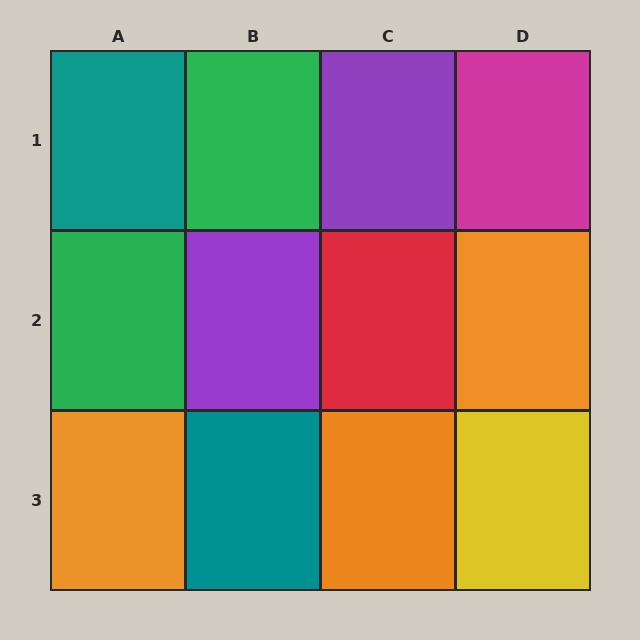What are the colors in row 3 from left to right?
Orange, teal, orange, yellow.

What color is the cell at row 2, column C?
Red.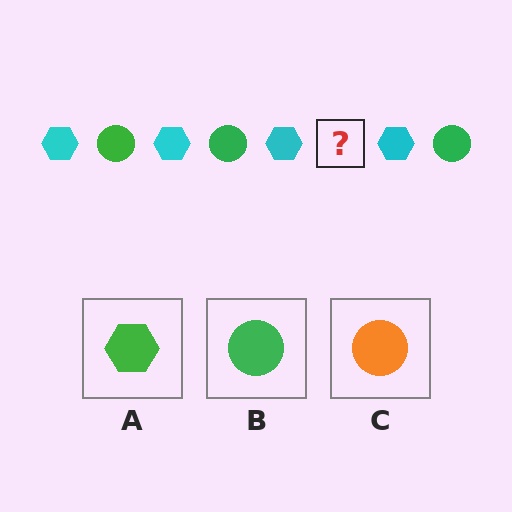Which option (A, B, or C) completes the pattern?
B.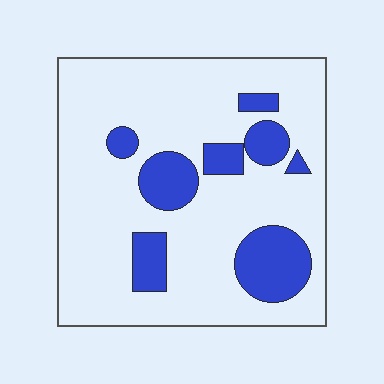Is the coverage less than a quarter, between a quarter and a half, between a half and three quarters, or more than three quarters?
Less than a quarter.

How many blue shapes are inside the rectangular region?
8.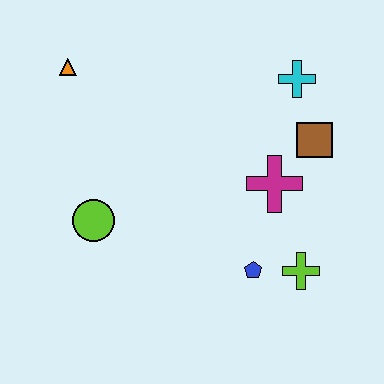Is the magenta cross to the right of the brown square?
No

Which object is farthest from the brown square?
The orange triangle is farthest from the brown square.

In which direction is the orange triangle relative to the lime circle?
The orange triangle is above the lime circle.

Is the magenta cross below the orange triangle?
Yes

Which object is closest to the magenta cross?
The brown square is closest to the magenta cross.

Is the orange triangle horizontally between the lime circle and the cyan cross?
No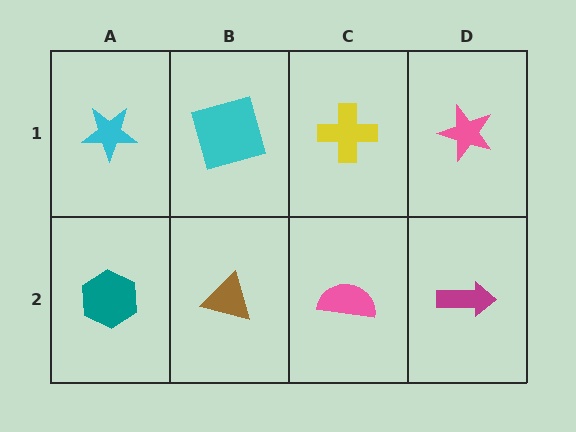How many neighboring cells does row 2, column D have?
2.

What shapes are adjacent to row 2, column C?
A yellow cross (row 1, column C), a brown triangle (row 2, column B), a magenta arrow (row 2, column D).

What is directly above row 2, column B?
A cyan square.